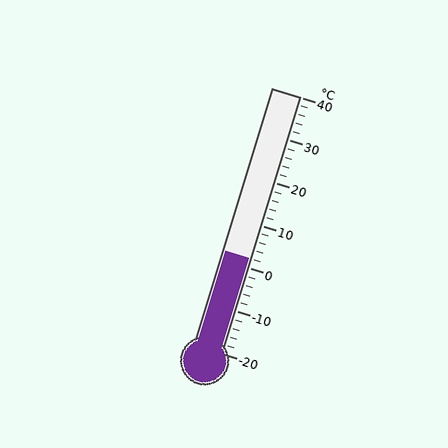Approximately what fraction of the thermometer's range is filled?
The thermometer is filled to approximately 35% of its range.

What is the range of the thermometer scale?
The thermometer scale ranges from -20°C to 40°C.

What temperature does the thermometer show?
The thermometer shows approximately 2°C.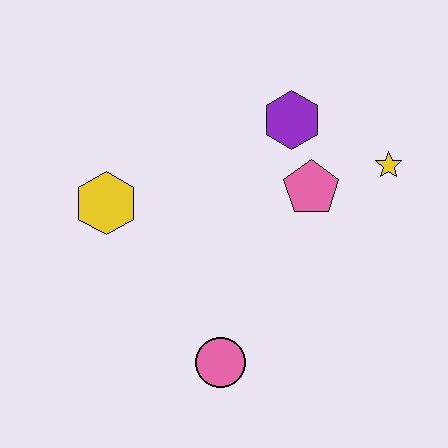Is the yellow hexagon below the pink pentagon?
Yes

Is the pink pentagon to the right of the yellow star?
No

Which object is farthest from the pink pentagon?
The yellow hexagon is farthest from the pink pentagon.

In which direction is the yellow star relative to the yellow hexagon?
The yellow star is to the right of the yellow hexagon.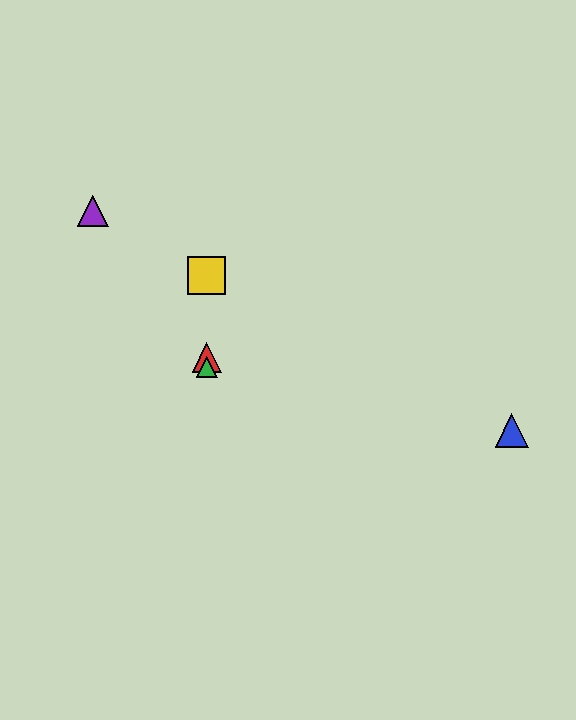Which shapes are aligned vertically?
The red triangle, the green triangle, the yellow square are aligned vertically.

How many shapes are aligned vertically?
3 shapes (the red triangle, the green triangle, the yellow square) are aligned vertically.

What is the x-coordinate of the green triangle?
The green triangle is at x≈207.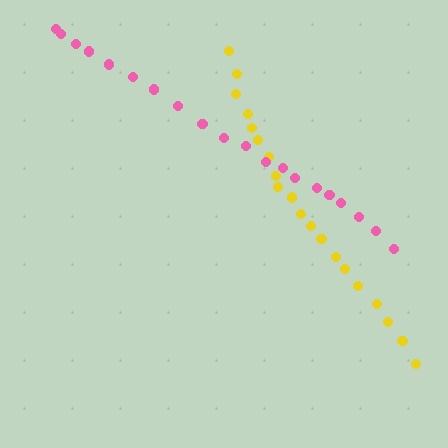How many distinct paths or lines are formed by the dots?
There are 2 distinct paths.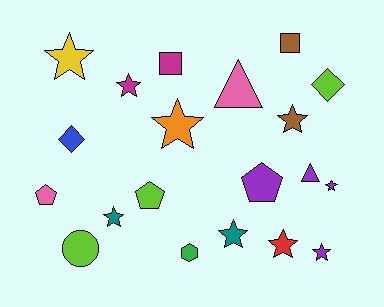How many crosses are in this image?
There are no crosses.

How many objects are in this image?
There are 20 objects.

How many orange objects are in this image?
There is 1 orange object.